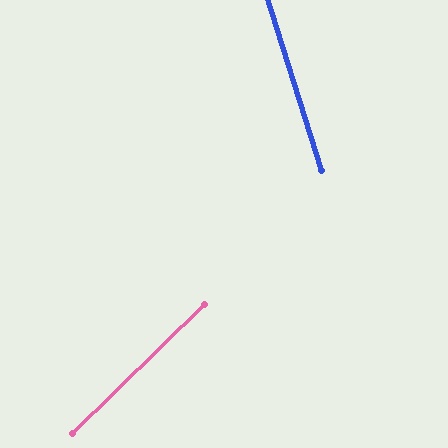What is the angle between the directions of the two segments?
Approximately 63 degrees.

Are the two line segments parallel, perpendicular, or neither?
Neither parallel nor perpendicular — they differ by about 63°.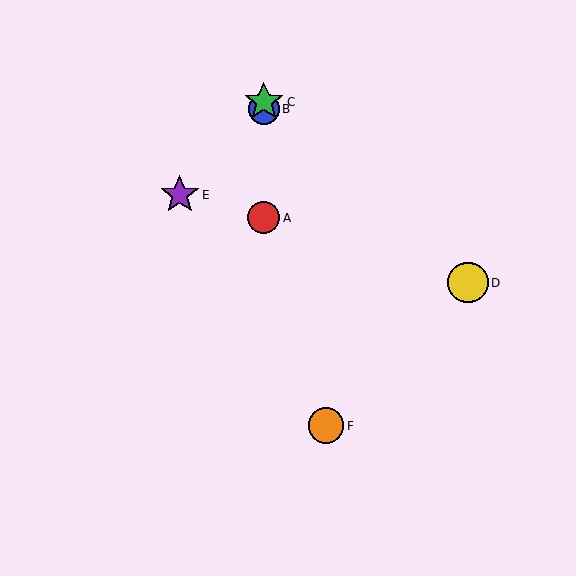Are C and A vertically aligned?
Yes, both are at x≈264.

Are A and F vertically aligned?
No, A is at x≈264 and F is at x≈326.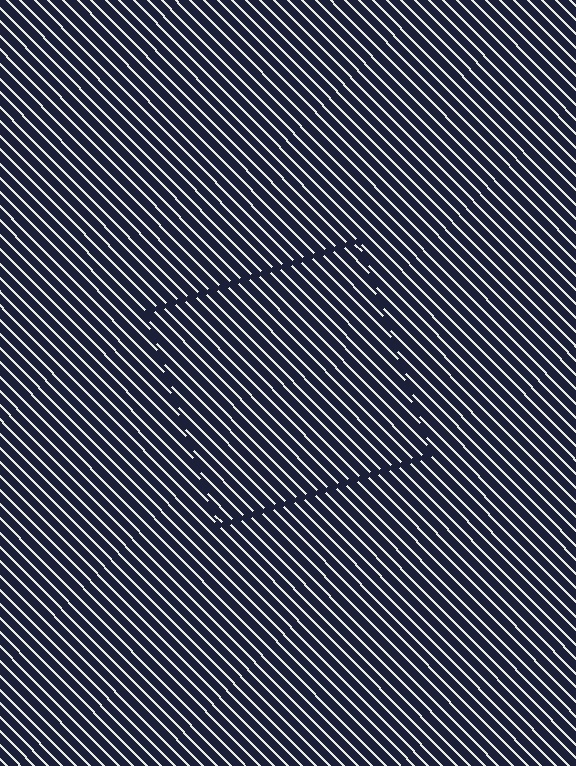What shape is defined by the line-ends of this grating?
An illusory square. The interior of the shape contains the same grating, shifted by half a period — the contour is defined by the phase discontinuity where line-ends from the inner and outer gratings abut.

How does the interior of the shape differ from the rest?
The interior of the shape contains the same grating, shifted by half a period — the contour is defined by the phase discontinuity where line-ends from the inner and outer gratings abut.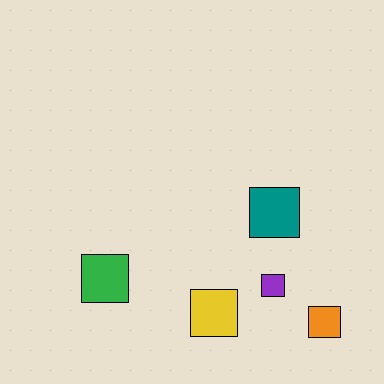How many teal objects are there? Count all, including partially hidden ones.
There is 1 teal object.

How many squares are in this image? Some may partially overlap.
There are 5 squares.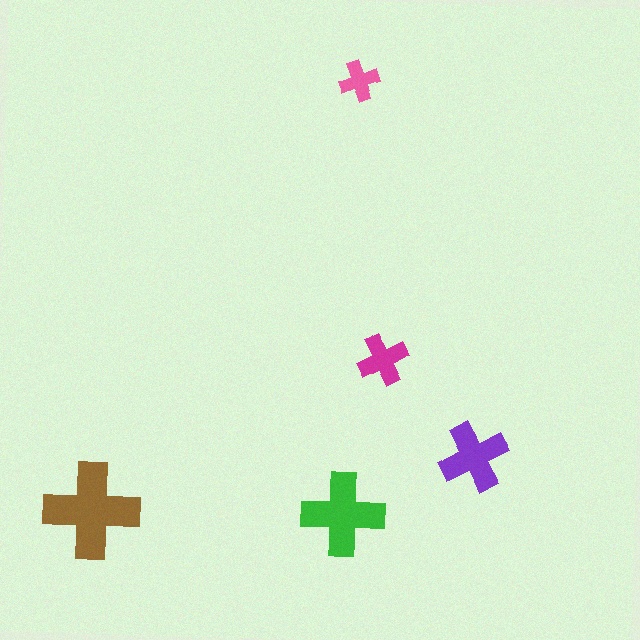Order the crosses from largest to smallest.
the brown one, the green one, the purple one, the magenta one, the pink one.